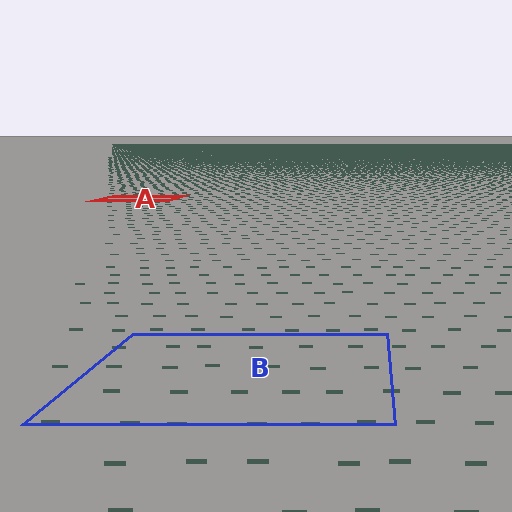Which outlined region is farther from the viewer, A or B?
Region A is farther from the viewer — the texture elements inside it appear smaller and more densely packed.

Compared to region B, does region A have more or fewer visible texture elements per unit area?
Region A has more texture elements per unit area — they are packed more densely because it is farther away.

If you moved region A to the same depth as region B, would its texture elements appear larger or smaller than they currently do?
They would appear larger. At a closer depth, the same texture elements are projected at a bigger on-screen size.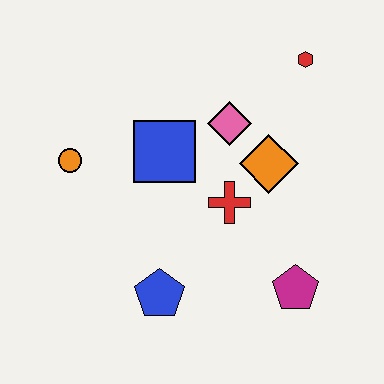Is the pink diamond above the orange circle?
Yes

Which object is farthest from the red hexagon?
The blue pentagon is farthest from the red hexagon.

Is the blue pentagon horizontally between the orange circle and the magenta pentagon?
Yes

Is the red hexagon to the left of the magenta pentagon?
No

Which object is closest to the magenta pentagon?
The red cross is closest to the magenta pentagon.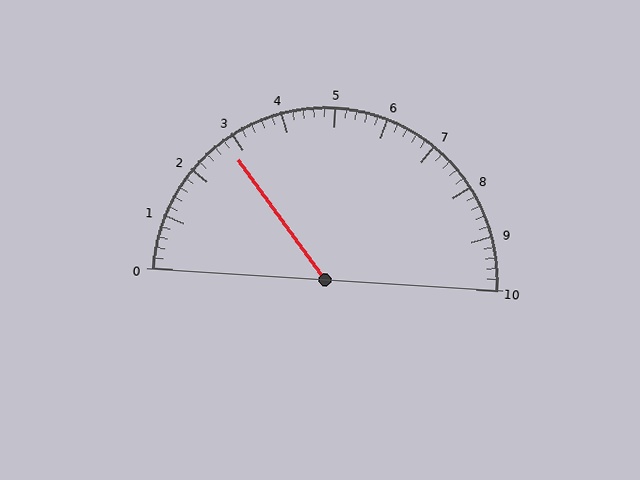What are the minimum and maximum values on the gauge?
The gauge ranges from 0 to 10.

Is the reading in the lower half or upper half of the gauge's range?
The reading is in the lower half of the range (0 to 10).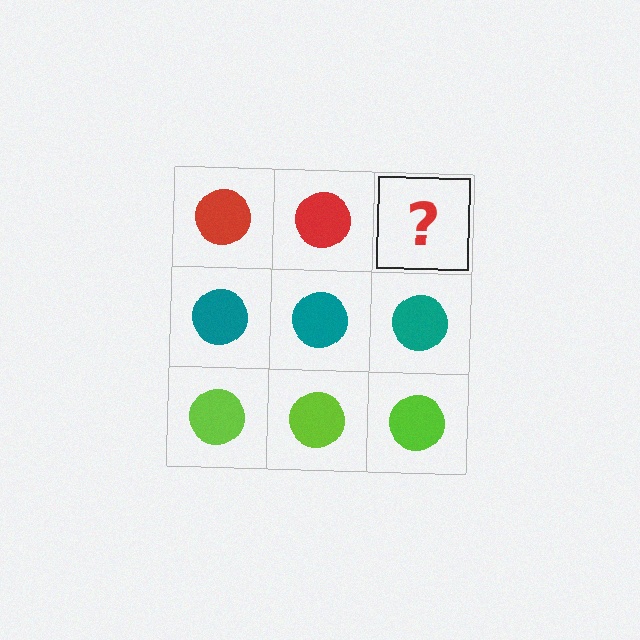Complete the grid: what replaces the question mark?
The question mark should be replaced with a red circle.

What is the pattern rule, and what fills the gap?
The rule is that each row has a consistent color. The gap should be filled with a red circle.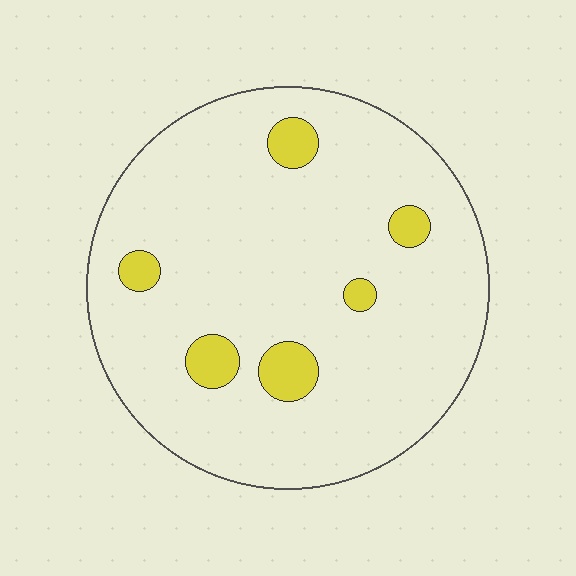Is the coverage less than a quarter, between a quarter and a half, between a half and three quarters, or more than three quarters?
Less than a quarter.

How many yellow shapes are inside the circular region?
6.